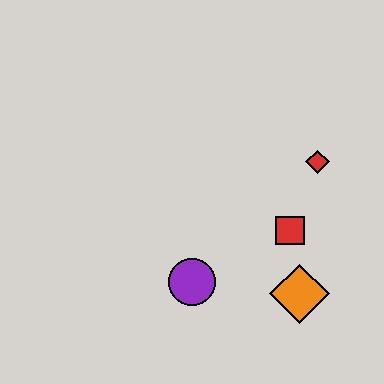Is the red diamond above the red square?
Yes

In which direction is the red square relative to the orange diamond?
The red square is above the orange diamond.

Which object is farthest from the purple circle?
The red diamond is farthest from the purple circle.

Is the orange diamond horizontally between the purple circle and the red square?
No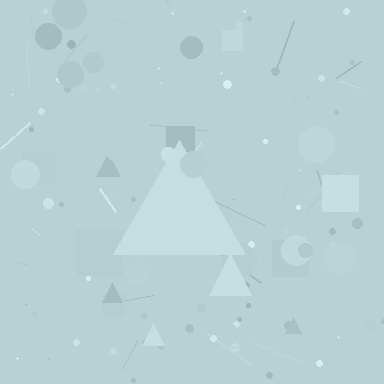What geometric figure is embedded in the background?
A triangle is embedded in the background.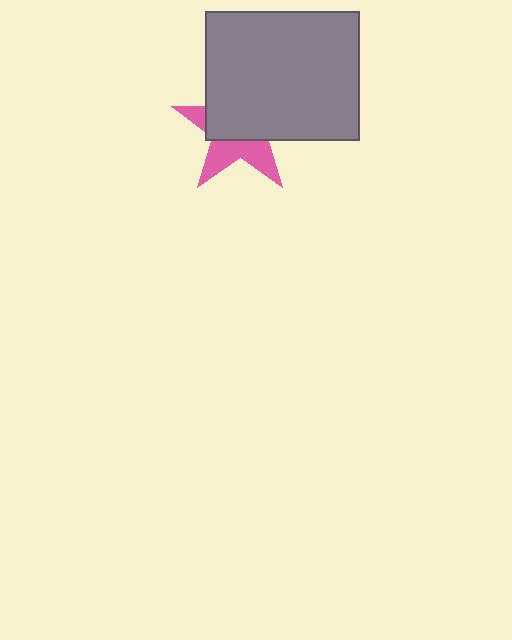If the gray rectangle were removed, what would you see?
You would see the complete pink star.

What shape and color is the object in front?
The object in front is a gray rectangle.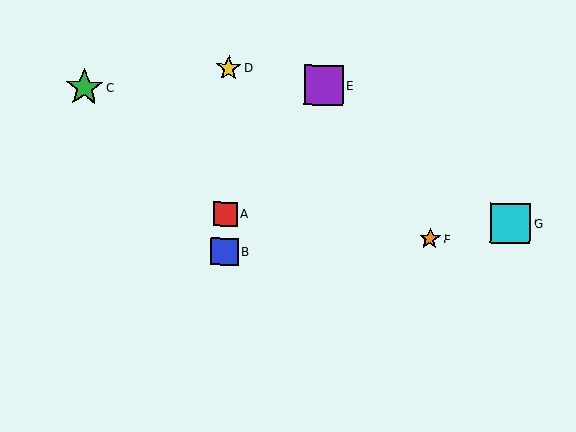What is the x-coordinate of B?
Object B is at x≈225.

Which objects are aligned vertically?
Objects A, B, D are aligned vertically.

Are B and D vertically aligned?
Yes, both are at x≈225.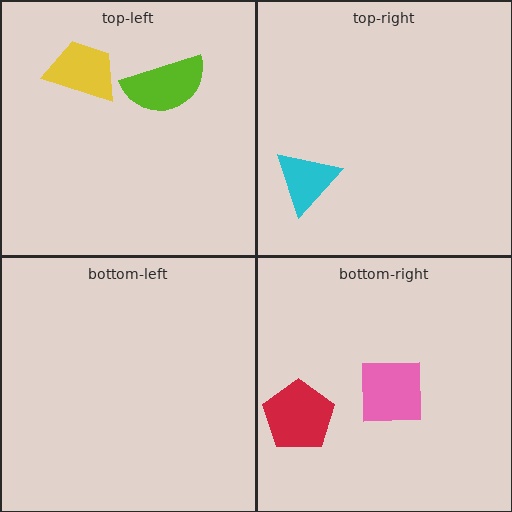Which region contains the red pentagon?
The bottom-right region.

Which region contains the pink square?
The bottom-right region.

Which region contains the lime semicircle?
The top-left region.